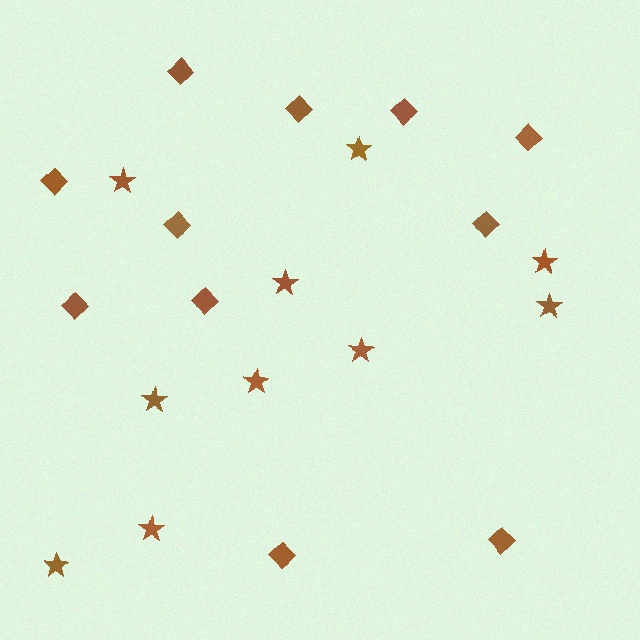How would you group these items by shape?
There are 2 groups: one group of diamonds (11) and one group of stars (10).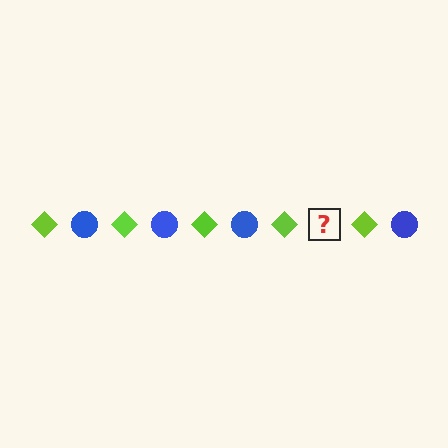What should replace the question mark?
The question mark should be replaced with a blue circle.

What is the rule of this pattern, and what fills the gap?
The rule is that the pattern alternates between lime diamond and blue circle. The gap should be filled with a blue circle.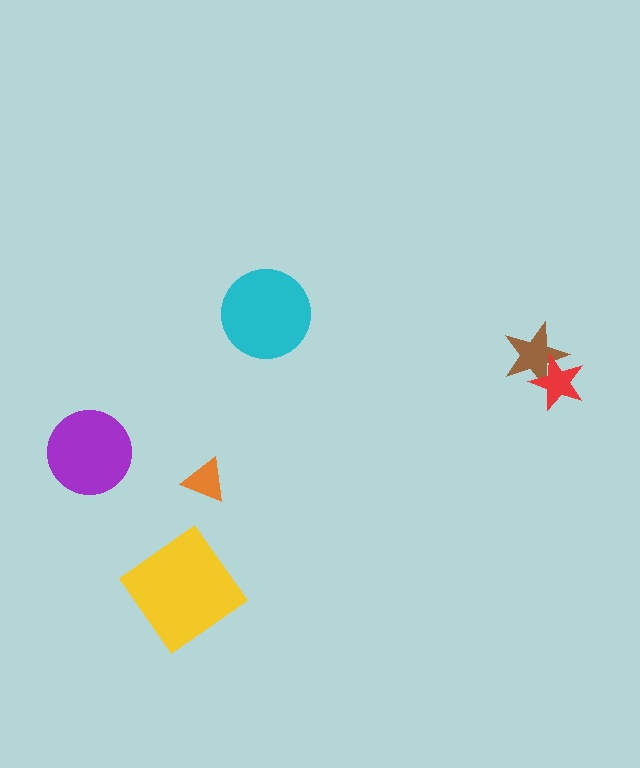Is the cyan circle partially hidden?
No, no other shape covers it.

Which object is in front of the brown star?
The red star is in front of the brown star.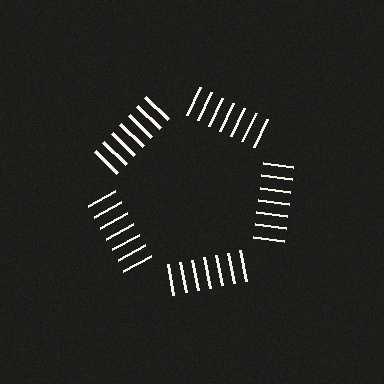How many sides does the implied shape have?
5 sides — the line-ends trace a pentagon.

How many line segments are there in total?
35 — 7 along each of the 5 edges.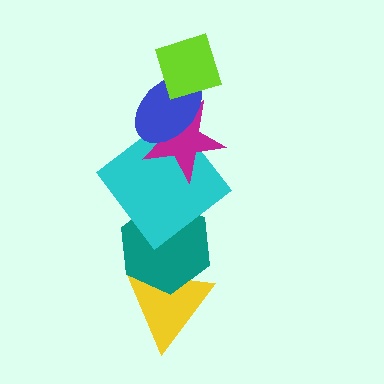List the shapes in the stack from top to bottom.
From top to bottom: the lime diamond, the blue ellipse, the magenta star, the cyan diamond, the teal hexagon, the yellow triangle.